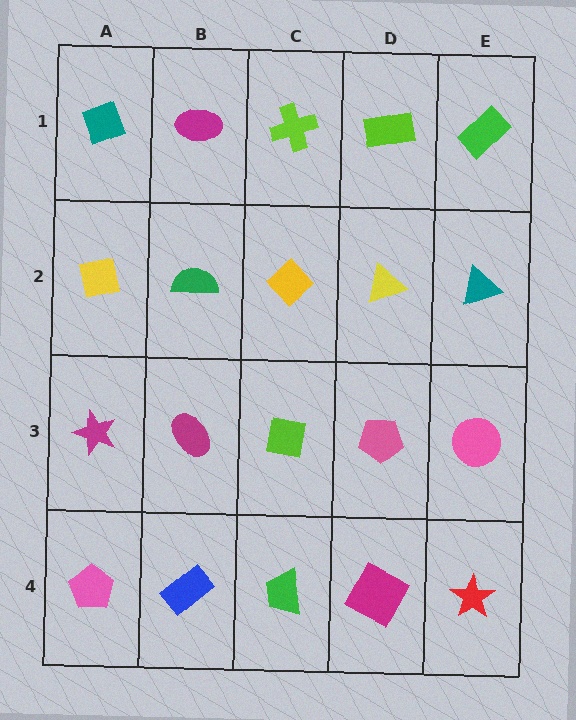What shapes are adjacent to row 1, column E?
A teal triangle (row 2, column E), a lime rectangle (row 1, column D).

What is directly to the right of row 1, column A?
A magenta ellipse.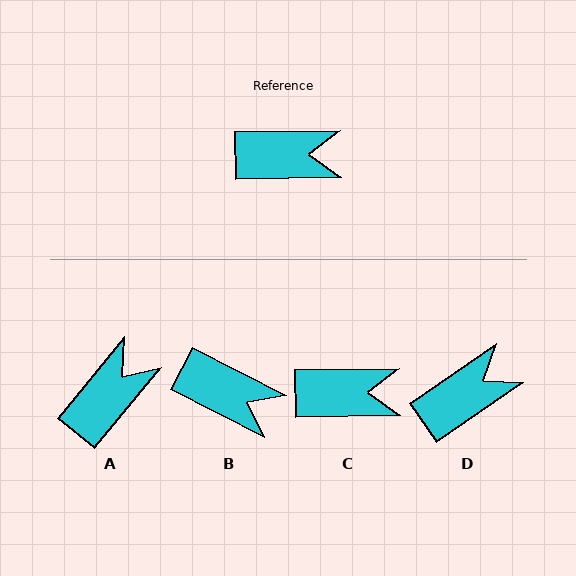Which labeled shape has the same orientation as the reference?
C.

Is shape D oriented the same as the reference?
No, it is off by about 34 degrees.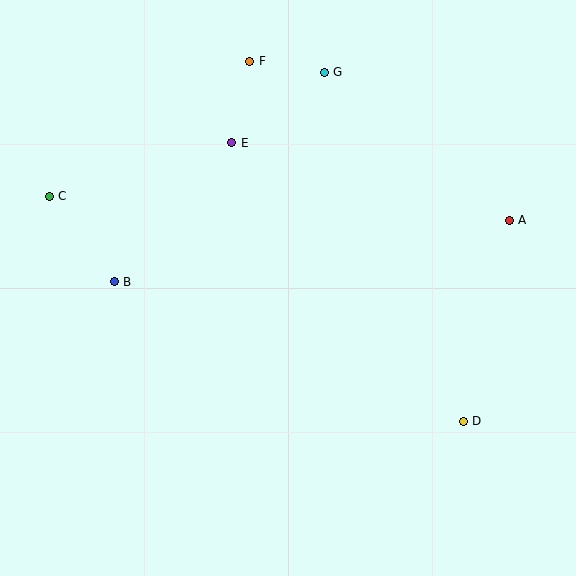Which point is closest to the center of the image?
Point E at (232, 143) is closest to the center.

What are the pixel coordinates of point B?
Point B is at (114, 282).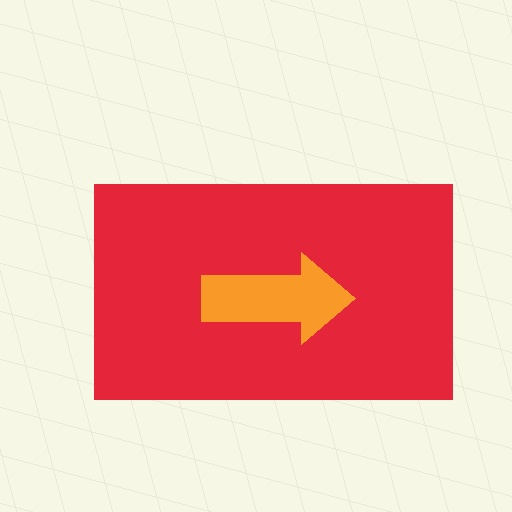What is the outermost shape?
The red rectangle.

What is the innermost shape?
The orange arrow.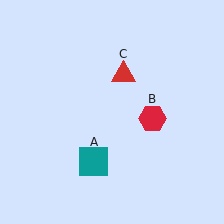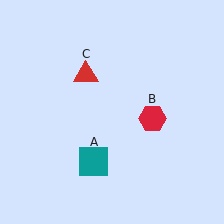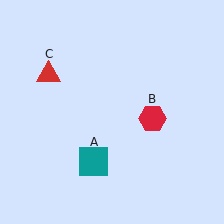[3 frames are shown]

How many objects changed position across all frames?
1 object changed position: red triangle (object C).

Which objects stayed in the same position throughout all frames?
Teal square (object A) and red hexagon (object B) remained stationary.